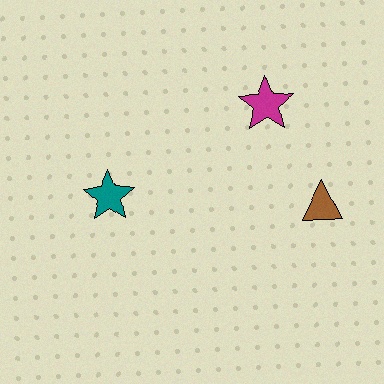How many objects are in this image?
There are 3 objects.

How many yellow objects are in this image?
There are no yellow objects.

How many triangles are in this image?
There is 1 triangle.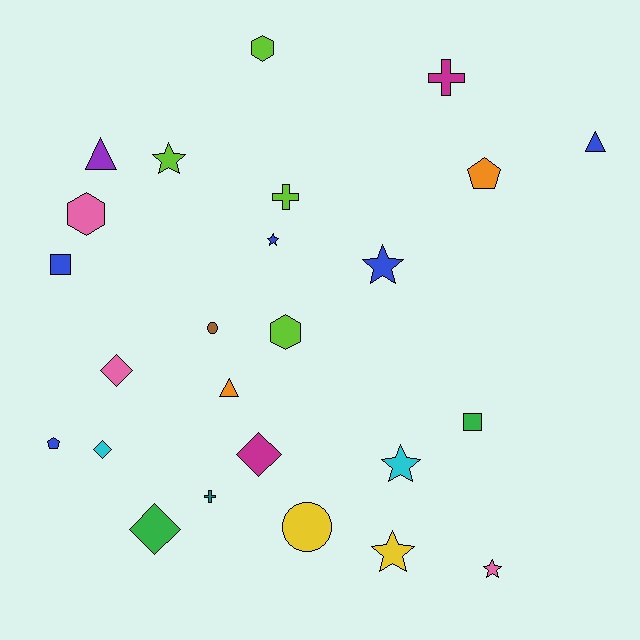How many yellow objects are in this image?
There are 2 yellow objects.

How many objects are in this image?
There are 25 objects.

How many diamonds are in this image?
There are 4 diamonds.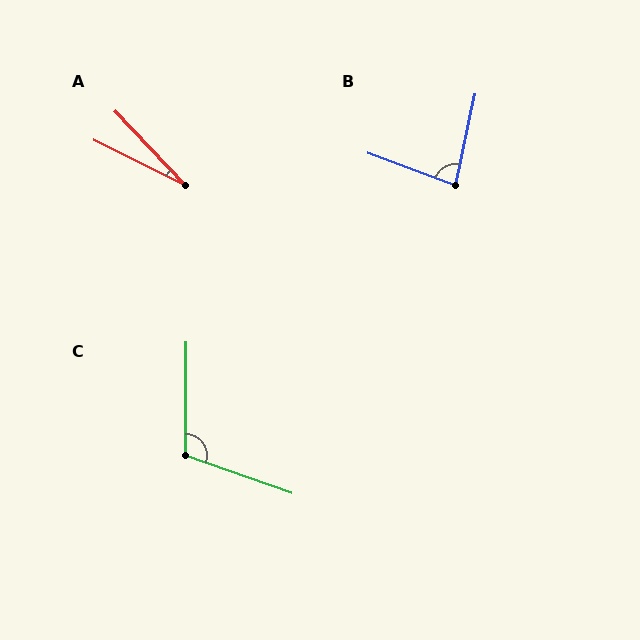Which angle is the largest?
C, at approximately 109 degrees.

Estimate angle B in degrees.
Approximately 82 degrees.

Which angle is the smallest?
A, at approximately 20 degrees.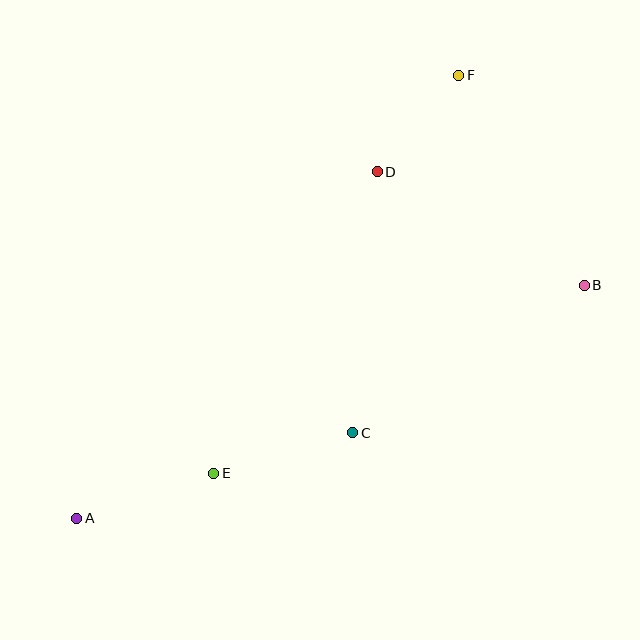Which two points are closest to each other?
Points D and F are closest to each other.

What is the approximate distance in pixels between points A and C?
The distance between A and C is approximately 289 pixels.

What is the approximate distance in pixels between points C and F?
The distance between C and F is approximately 373 pixels.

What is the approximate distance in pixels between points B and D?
The distance between B and D is approximately 236 pixels.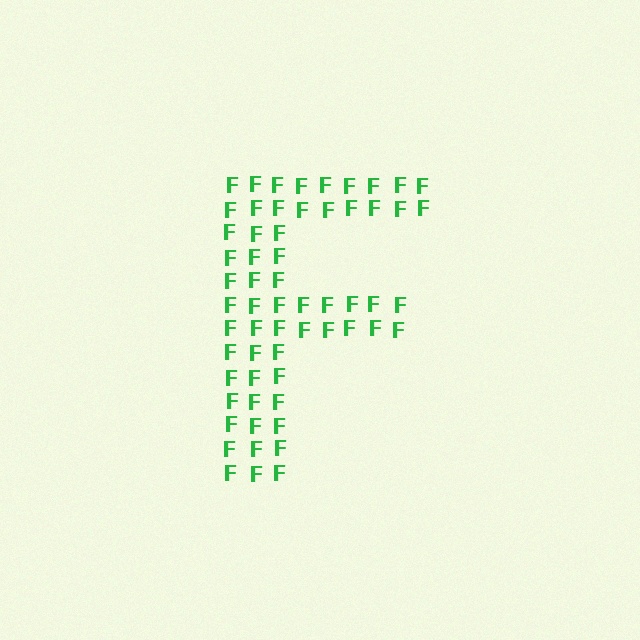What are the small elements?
The small elements are letter F's.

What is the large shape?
The large shape is the letter F.